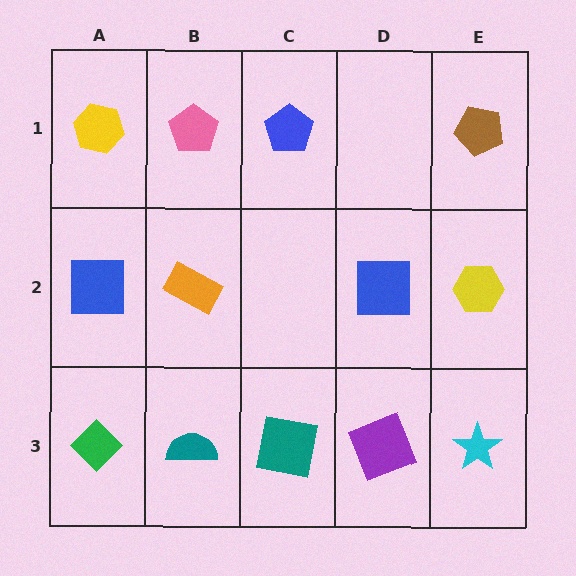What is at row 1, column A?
A yellow hexagon.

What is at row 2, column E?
A yellow hexagon.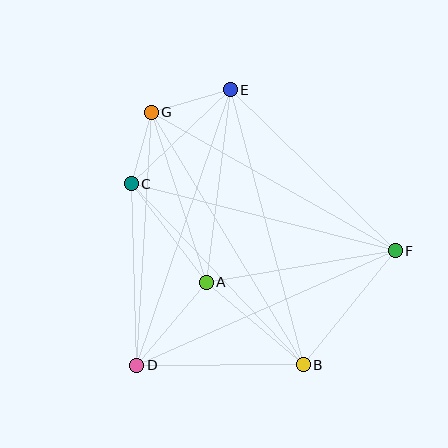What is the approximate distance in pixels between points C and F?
The distance between C and F is approximately 272 pixels.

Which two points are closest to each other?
Points C and G are closest to each other.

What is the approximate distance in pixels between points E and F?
The distance between E and F is approximately 231 pixels.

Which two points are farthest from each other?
Points B and G are farthest from each other.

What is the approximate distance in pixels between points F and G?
The distance between F and G is approximately 280 pixels.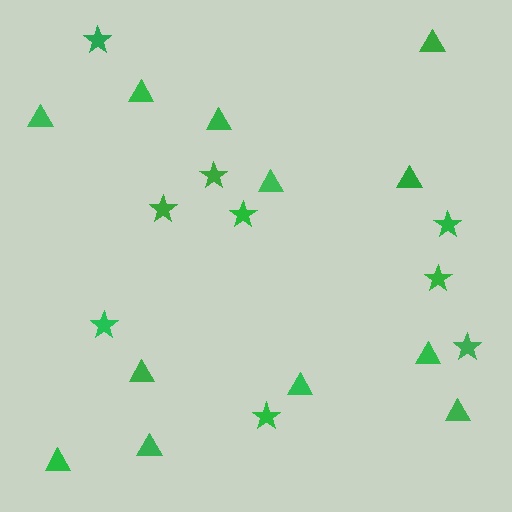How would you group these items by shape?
There are 2 groups: one group of stars (9) and one group of triangles (12).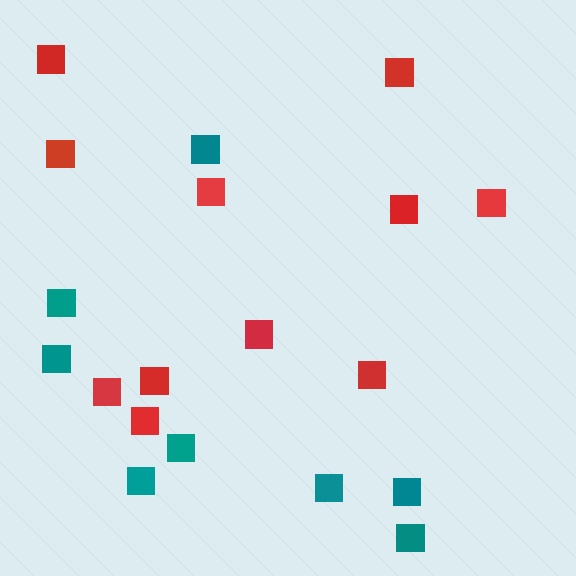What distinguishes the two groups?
There are 2 groups: one group of teal squares (8) and one group of red squares (11).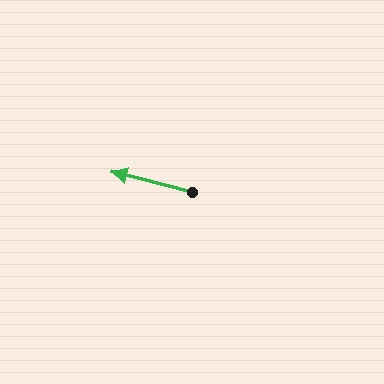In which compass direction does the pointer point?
West.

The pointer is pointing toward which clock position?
Roughly 9 o'clock.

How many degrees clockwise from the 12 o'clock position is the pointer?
Approximately 284 degrees.